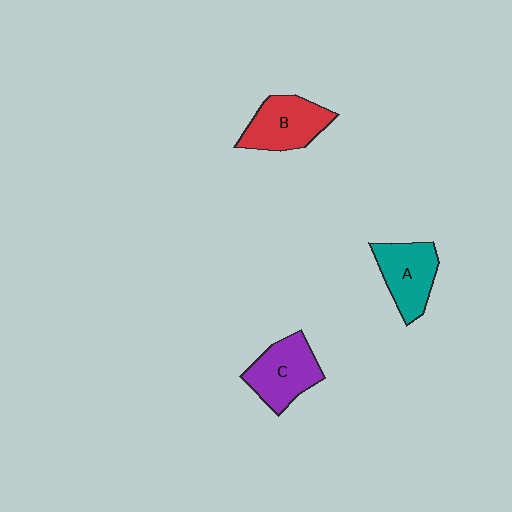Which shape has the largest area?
Shape C (purple).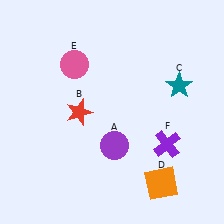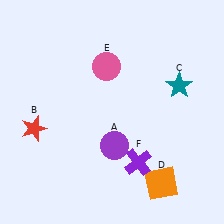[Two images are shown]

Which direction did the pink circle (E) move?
The pink circle (E) moved right.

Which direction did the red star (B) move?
The red star (B) moved left.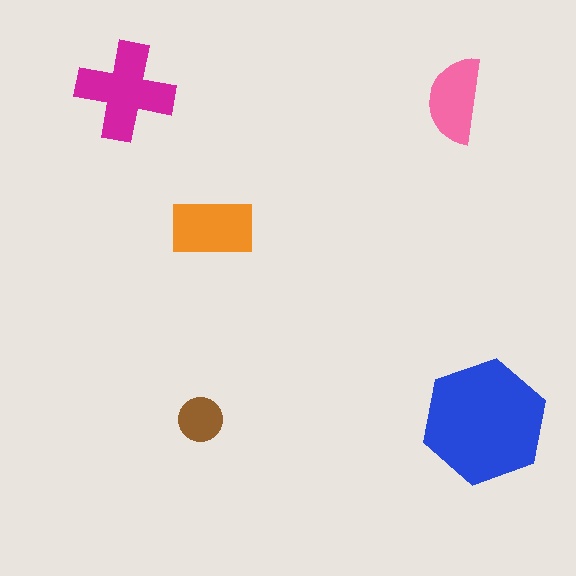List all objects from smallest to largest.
The brown circle, the pink semicircle, the orange rectangle, the magenta cross, the blue hexagon.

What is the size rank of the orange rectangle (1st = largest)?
3rd.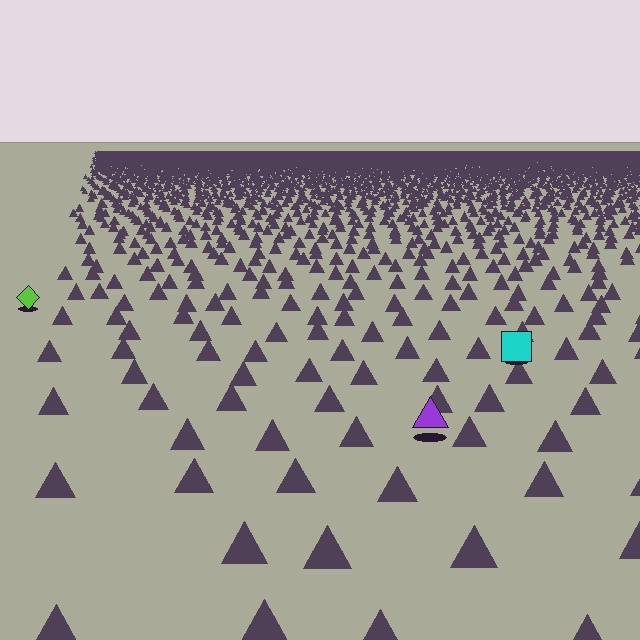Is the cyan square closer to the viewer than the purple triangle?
No. The purple triangle is closer — you can tell from the texture gradient: the ground texture is coarser near it.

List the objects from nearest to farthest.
From nearest to farthest: the purple triangle, the cyan square, the lime diamond.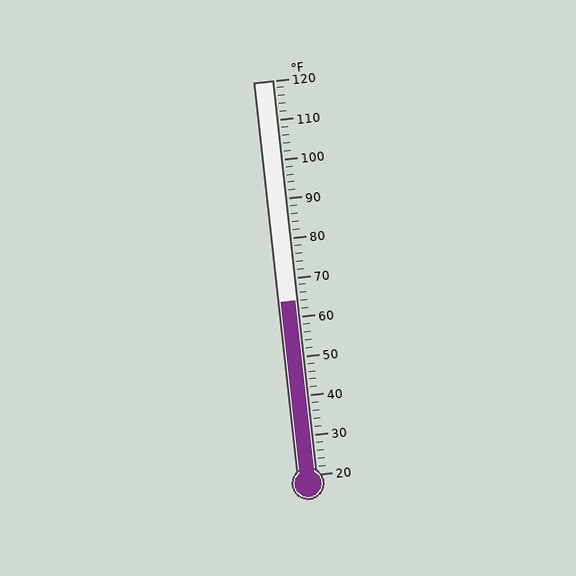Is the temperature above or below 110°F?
The temperature is below 110°F.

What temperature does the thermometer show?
The thermometer shows approximately 64°F.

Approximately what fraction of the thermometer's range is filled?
The thermometer is filled to approximately 45% of its range.